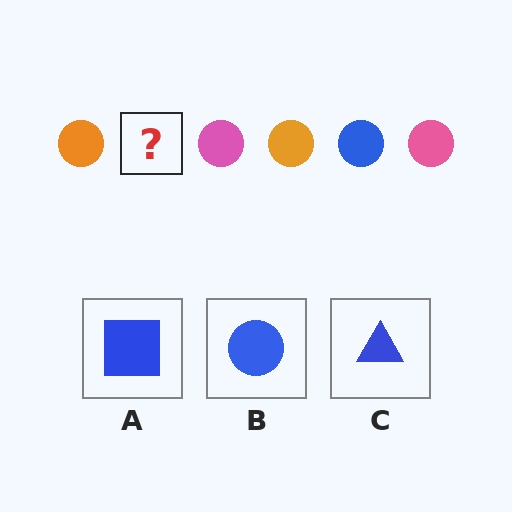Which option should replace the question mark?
Option B.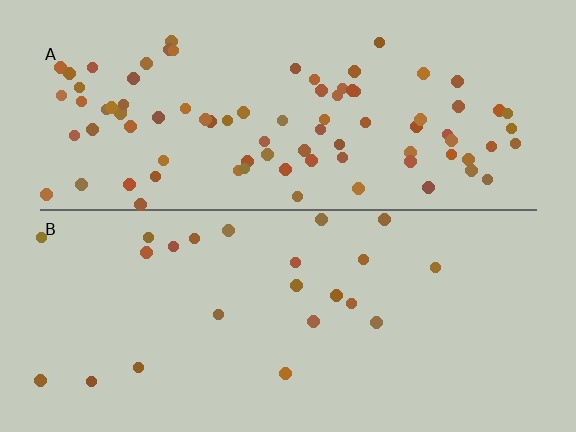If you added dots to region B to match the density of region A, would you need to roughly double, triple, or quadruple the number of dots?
Approximately quadruple.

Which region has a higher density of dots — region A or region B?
A (the top).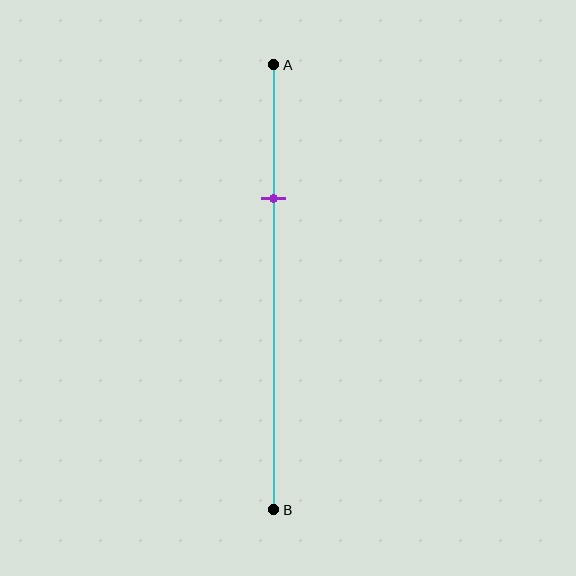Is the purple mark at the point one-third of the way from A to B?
No, the mark is at about 30% from A, not at the 33% one-third point.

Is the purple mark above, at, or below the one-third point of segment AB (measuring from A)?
The purple mark is above the one-third point of segment AB.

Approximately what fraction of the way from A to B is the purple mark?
The purple mark is approximately 30% of the way from A to B.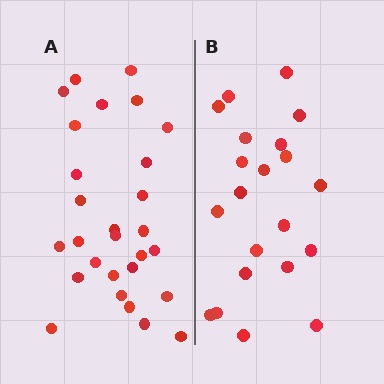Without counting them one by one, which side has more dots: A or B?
Region A (the left region) has more dots.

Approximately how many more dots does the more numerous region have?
Region A has roughly 8 or so more dots than region B.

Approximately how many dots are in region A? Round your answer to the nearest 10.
About 30 dots. (The exact count is 28, which rounds to 30.)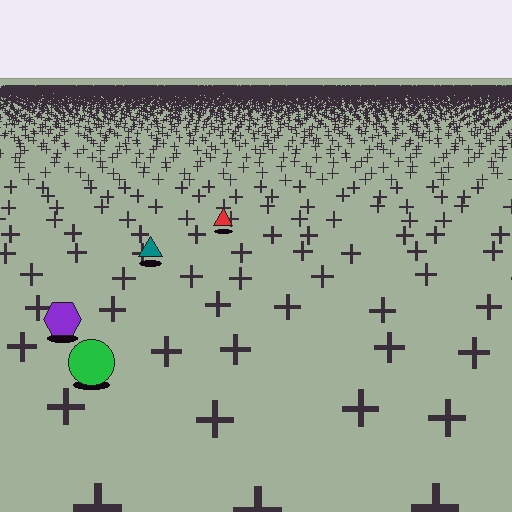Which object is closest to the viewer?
The green circle is closest. The texture marks near it are larger and more spread out.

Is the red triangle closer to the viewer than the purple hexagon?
No. The purple hexagon is closer — you can tell from the texture gradient: the ground texture is coarser near it.